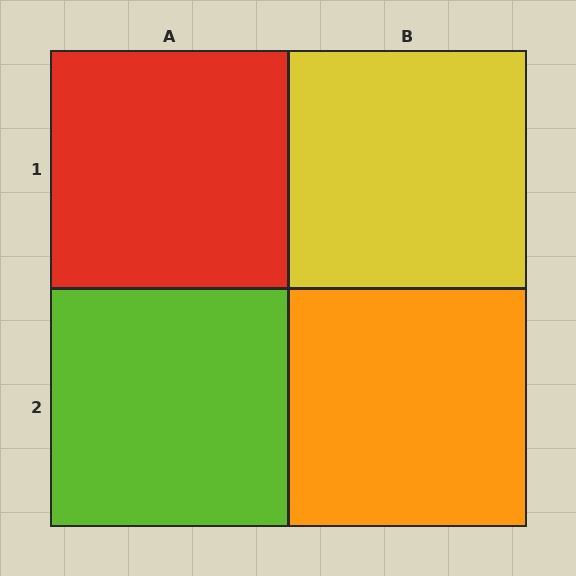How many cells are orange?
1 cell is orange.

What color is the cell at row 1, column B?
Yellow.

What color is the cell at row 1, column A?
Red.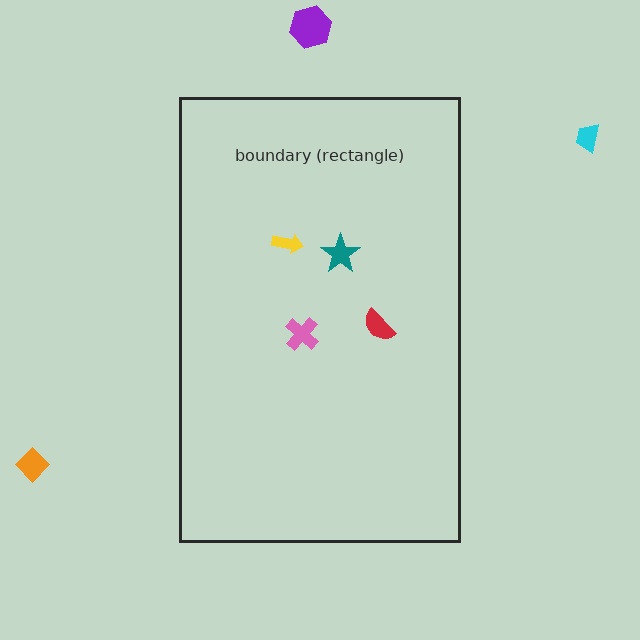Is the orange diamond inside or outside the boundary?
Outside.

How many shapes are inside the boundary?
4 inside, 3 outside.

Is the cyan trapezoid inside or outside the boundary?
Outside.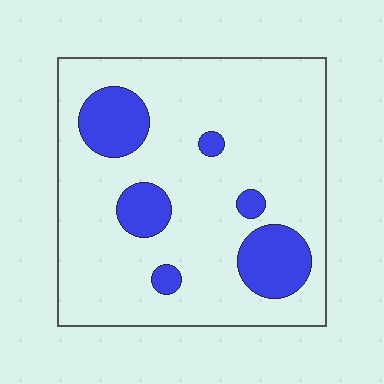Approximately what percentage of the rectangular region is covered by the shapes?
Approximately 20%.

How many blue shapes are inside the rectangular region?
6.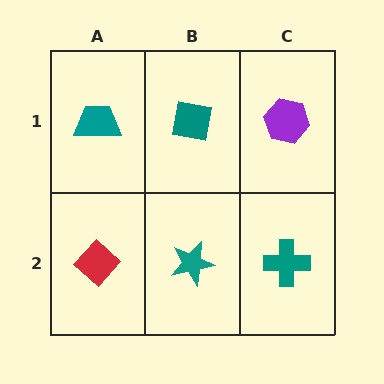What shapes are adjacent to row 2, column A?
A teal trapezoid (row 1, column A), a teal star (row 2, column B).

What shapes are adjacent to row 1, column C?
A teal cross (row 2, column C), a teal square (row 1, column B).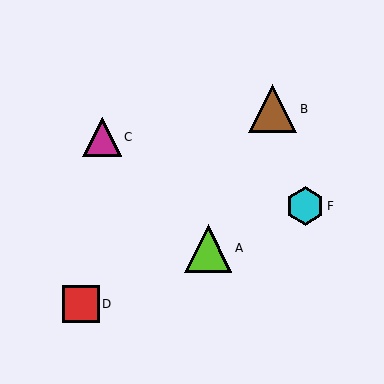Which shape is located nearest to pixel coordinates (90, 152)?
The magenta triangle (labeled C) at (102, 137) is nearest to that location.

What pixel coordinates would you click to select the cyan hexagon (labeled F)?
Click at (305, 206) to select the cyan hexagon F.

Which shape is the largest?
The brown triangle (labeled B) is the largest.